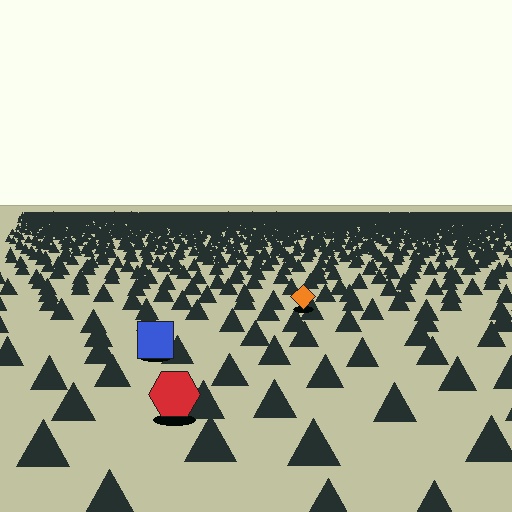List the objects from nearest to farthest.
From nearest to farthest: the red hexagon, the blue square, the orange diamond.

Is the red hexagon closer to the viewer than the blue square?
Yes. The red hexagon is closer — you can tell from the texture gradient: the ground texture is coarser near it.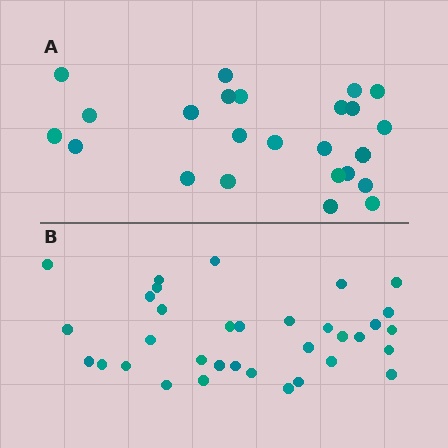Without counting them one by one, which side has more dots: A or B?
Region B (the bottom region) has more dots.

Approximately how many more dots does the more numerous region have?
Region B has roughly 10 or so more dots than region A.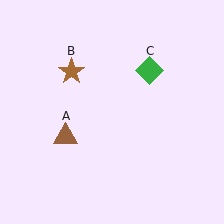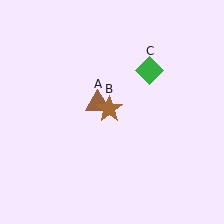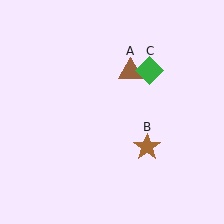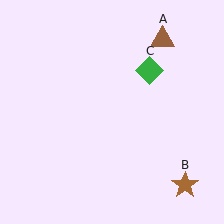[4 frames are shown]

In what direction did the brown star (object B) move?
The brown star (object B) moved down and to the right.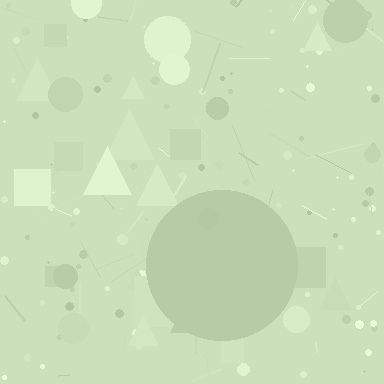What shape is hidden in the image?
A circle is hidden in the image.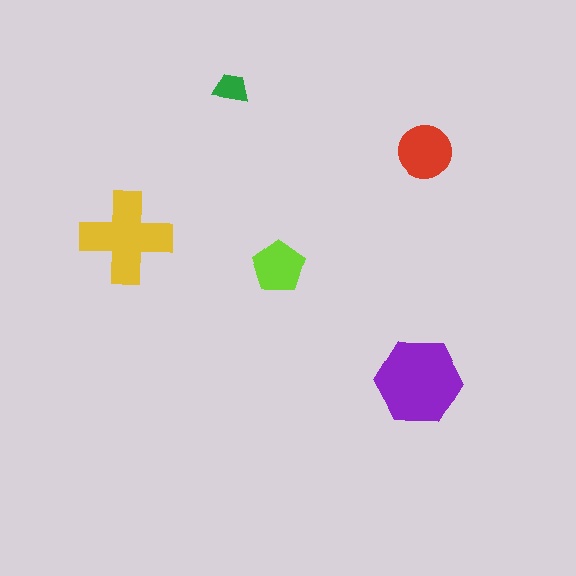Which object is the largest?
The purple hexagon.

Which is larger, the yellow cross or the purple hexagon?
The purple hexagon.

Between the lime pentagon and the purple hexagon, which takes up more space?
The purple hexagon.